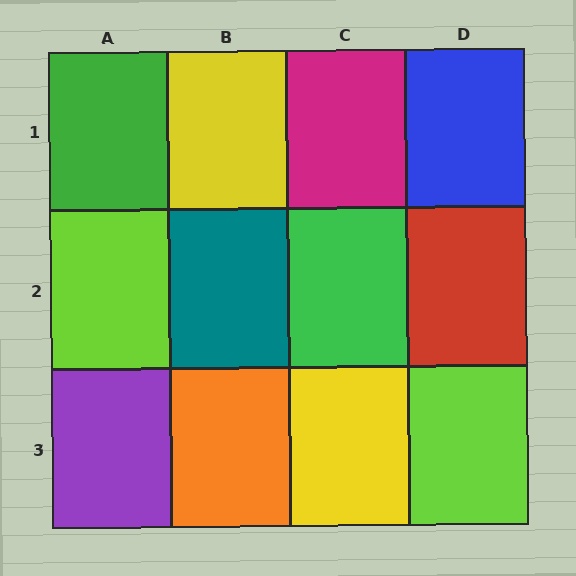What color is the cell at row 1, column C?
Magenta.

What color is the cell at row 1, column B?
Yellow.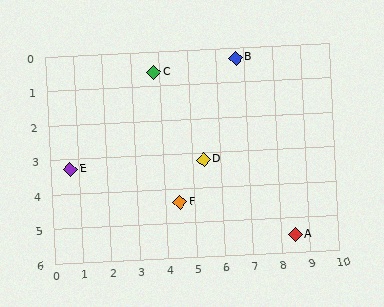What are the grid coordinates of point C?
Point C is at approximately (3.8, 0.6).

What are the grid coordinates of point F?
Point F is at approximately (4.5, 4.4).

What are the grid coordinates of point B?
Point B is at approximately (6.7, 0.3).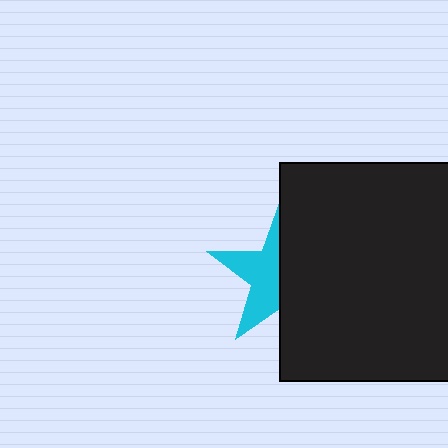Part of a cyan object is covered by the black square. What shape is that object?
It is a star.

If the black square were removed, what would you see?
You would see the complete cyan star.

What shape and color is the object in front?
The object in front is a black square.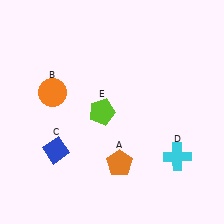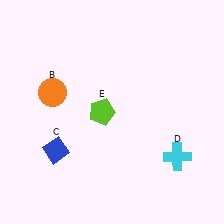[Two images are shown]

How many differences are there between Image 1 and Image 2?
There is 1 difference between the two images.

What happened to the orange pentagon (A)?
The orange pentagon (A) was removed in Image 2. It was in the bottom-right area of Image 1.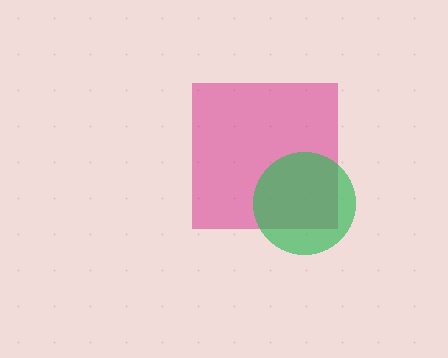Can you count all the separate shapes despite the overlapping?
Yes, there are 2 separate shapes.